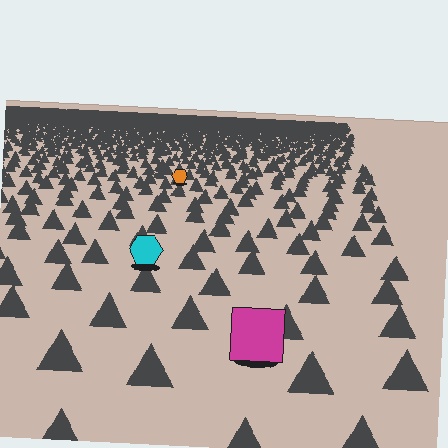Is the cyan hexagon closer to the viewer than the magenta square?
No. The magenta square is closer — you can tell from the texture gradient: the ground texture is coarser near it.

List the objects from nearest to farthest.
From nearest to farthest: the magenta square, the cyan hexagon, the orange hexagon.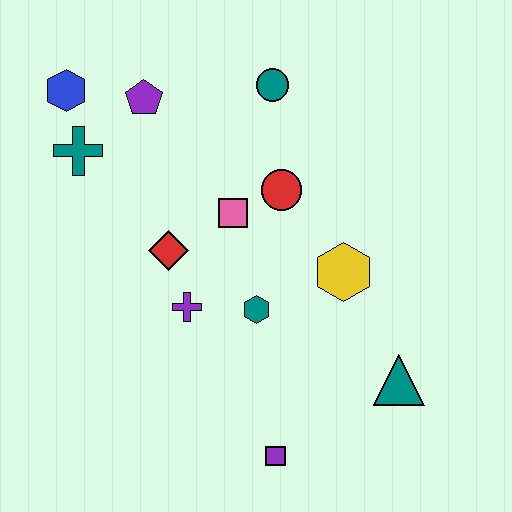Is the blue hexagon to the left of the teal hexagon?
Yes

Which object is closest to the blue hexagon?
The teal cross is closest to the blue hexagon.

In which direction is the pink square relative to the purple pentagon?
The pink square is below the purple pentagon.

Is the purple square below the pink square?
Yes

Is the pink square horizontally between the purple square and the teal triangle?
No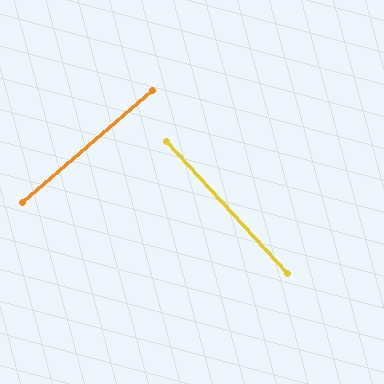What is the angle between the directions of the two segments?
Approximately 88 degrees.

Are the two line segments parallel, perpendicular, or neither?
Perpendicular — they meet at approximately 88°.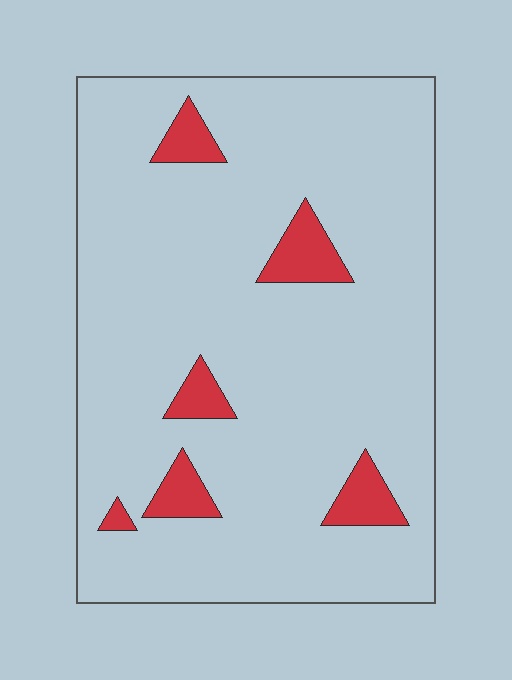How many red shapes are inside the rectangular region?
6.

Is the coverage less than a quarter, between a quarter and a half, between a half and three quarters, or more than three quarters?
Less than a quarter.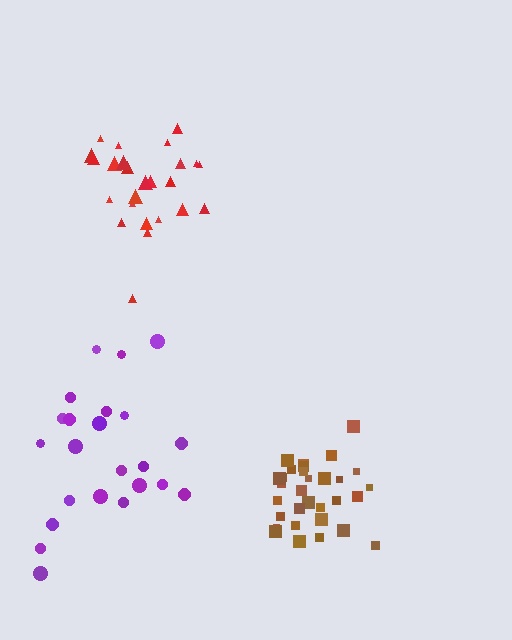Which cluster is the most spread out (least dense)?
Purple.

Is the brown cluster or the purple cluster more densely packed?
Brown.